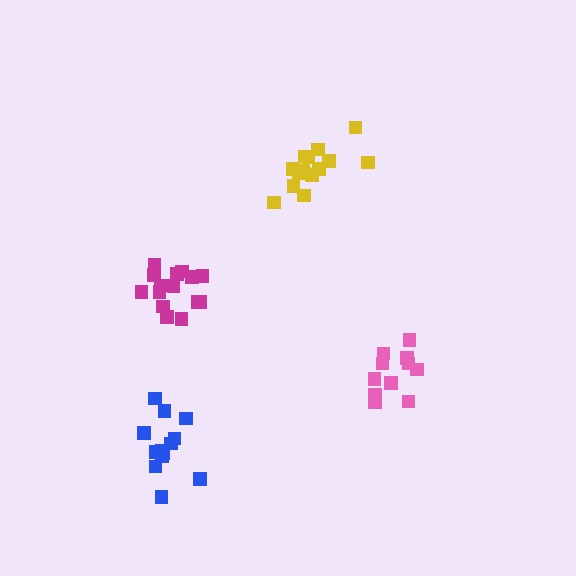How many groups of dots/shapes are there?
There are 4 groups.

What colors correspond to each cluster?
The clusters are colored: yellow, pink, magenta, blue.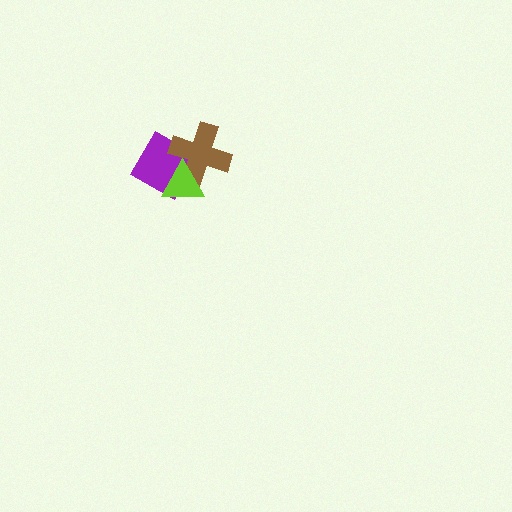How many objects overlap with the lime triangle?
2 objects overlap with the lime triangle.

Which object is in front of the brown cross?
The lime triangle is in front of the brown cross.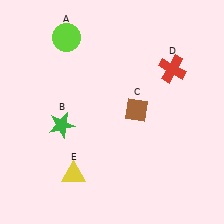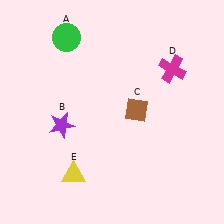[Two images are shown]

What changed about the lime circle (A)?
In Image 1, A is lime. In Image 2, it changed to green.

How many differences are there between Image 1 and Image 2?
There are 3 differences between the two images.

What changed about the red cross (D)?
In Image 1, D is red. In Image 2, it changed to magenta.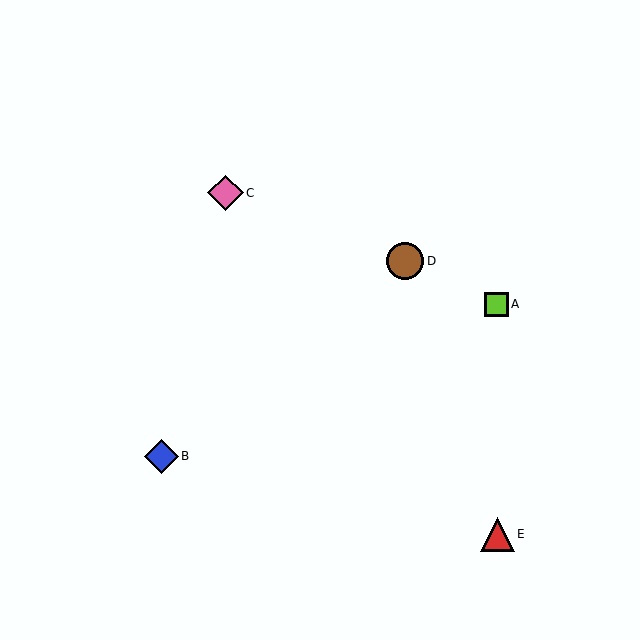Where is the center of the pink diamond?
The center of the pink diamond is at (226, 193).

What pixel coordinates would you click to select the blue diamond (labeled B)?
Click at (161, 456) to select the blue diamond B.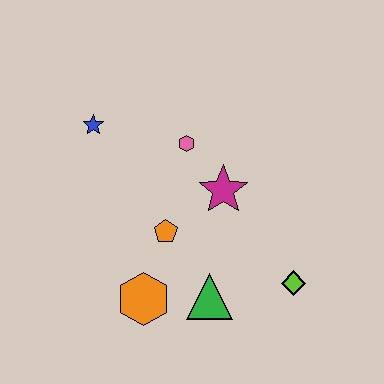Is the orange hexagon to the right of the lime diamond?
No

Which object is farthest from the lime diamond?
The blue star is farthest from the lime diamond.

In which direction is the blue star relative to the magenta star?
The blue star is to the left of the magenta star.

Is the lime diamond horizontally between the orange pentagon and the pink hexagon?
No